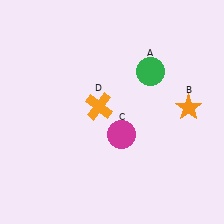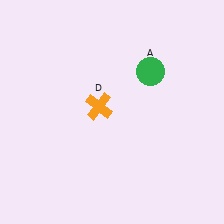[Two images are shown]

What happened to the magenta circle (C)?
The magenta circle (C) was removed in Image 2. It was in the bottom-right area of Image 1.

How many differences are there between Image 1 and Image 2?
There are 2 differences between the two images.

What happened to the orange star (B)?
The orange star (B) was removed in Image 2. It was in the top-right area of Image 1.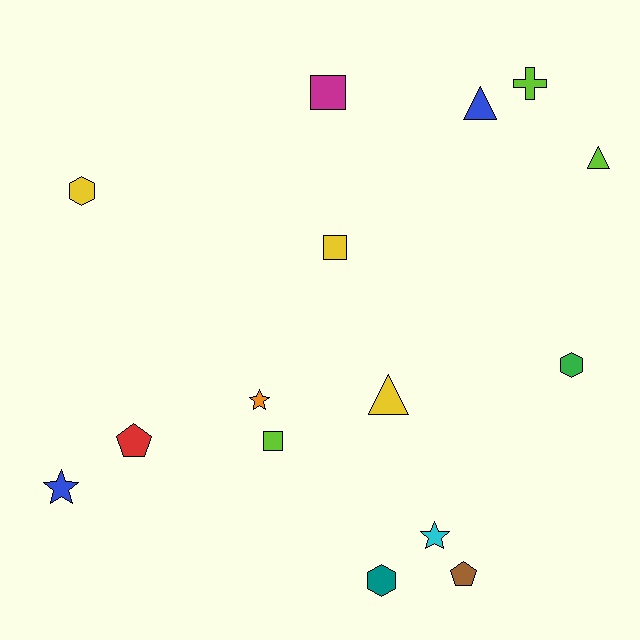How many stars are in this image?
There are 3 stars.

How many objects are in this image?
There are 15 objects.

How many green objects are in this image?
There is 1 green object.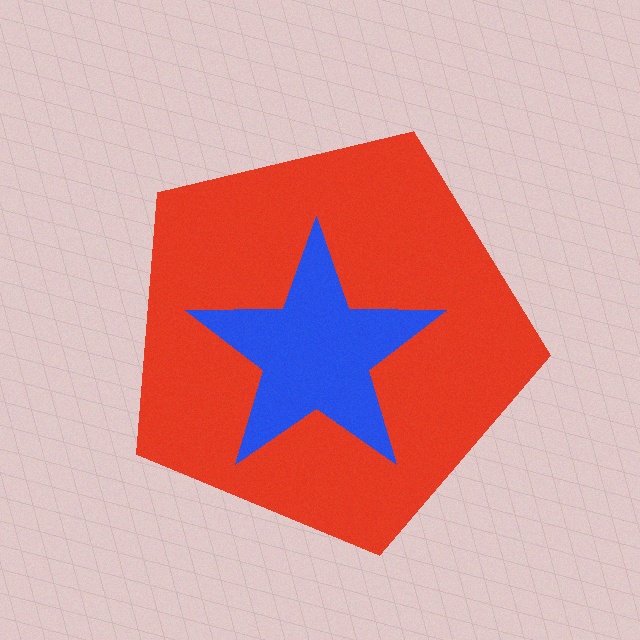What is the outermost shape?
The red pentagon.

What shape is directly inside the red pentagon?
The blue star.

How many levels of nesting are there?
2.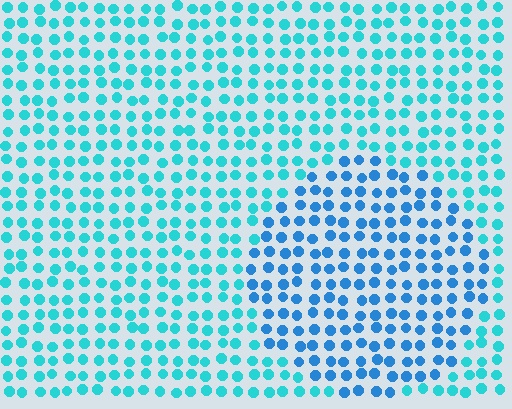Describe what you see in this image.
The image is filled with small cyan elements in a uniform arrangement. A circle-shaped region is visible where the elements are tinted to a slightly different hue, forming a subtle color boundary.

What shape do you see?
I see a circle.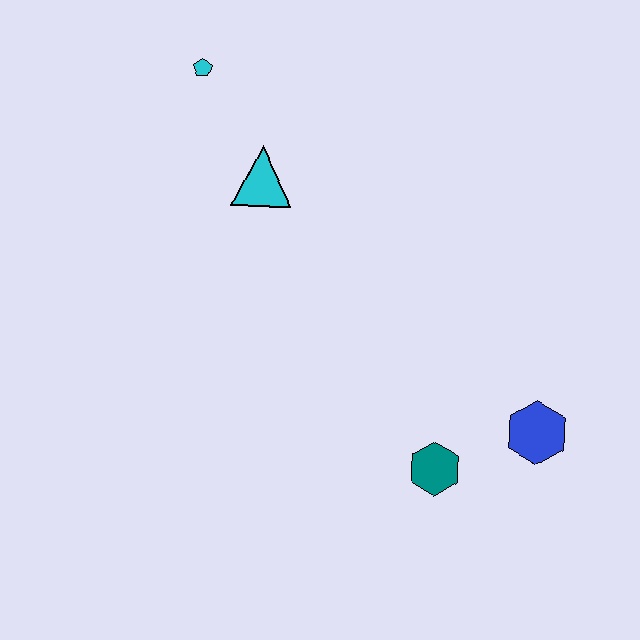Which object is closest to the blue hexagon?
The teal hexagon is closest to the blue hexagon.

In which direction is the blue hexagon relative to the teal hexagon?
The blue hexagon is to the right of the teal hexagon.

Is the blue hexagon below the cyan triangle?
Yes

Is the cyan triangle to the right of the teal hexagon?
No